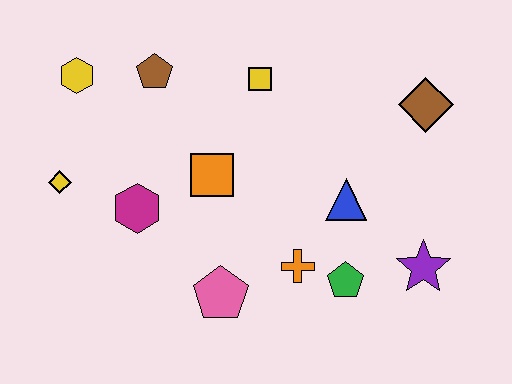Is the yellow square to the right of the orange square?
Yes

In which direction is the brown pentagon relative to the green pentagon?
The brown pentagon is above the green pentagon.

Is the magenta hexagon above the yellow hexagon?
No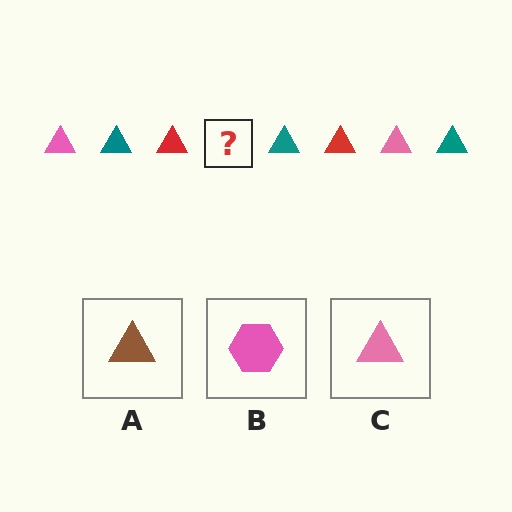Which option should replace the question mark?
Option C.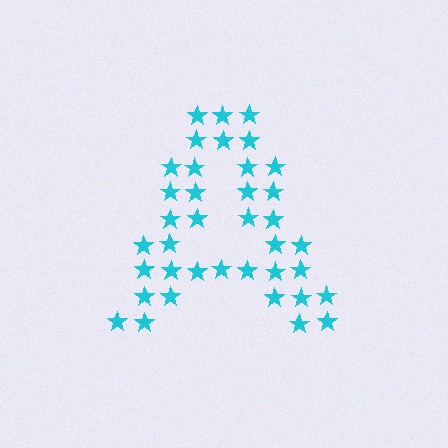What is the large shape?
The large shape is the letter A.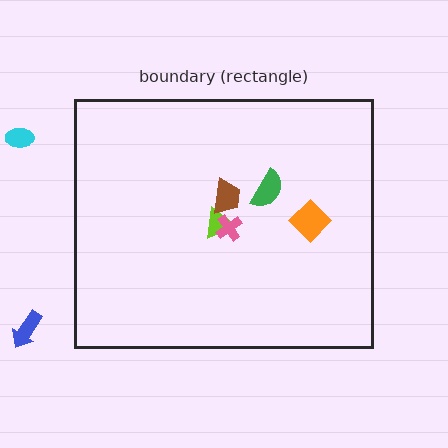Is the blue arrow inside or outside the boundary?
Outside.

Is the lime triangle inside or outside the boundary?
Inside.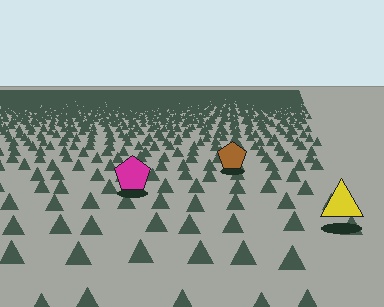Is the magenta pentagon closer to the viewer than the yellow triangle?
No. The yellow triangle is closer — you can tell from the texture gradient: the ground texture is coarser near it.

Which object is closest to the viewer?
The yellow triangle is closest. The texture marks near it are larger and more spread out.